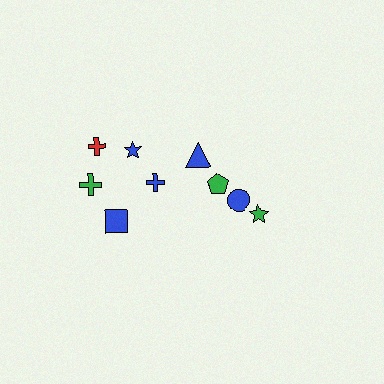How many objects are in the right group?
There are 3 objects.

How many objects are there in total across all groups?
There are 9 objects.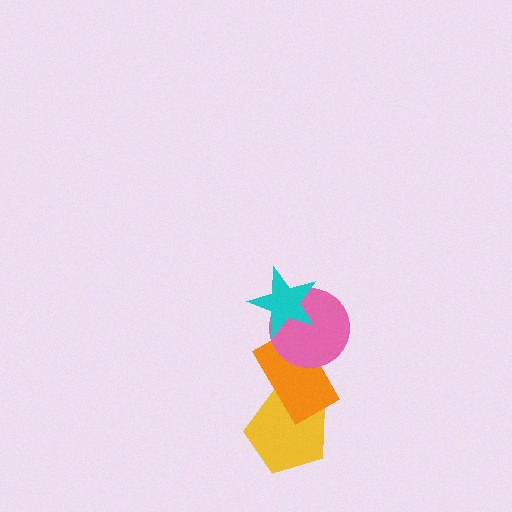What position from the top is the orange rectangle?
The orange rectangle is 3rd from the top.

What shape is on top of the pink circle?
The cyan star is on top of the pink circle.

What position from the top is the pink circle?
The pink circle is 2nd from the top.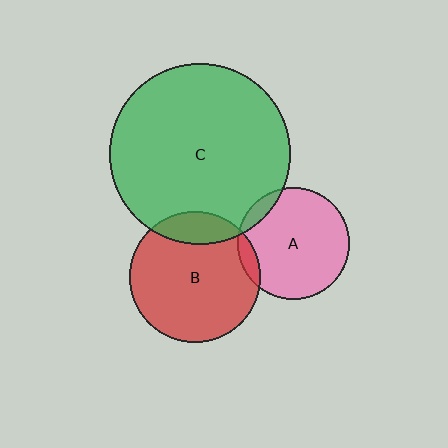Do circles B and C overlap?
Yes.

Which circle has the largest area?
Circle C (green).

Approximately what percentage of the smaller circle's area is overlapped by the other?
Approximately 15%.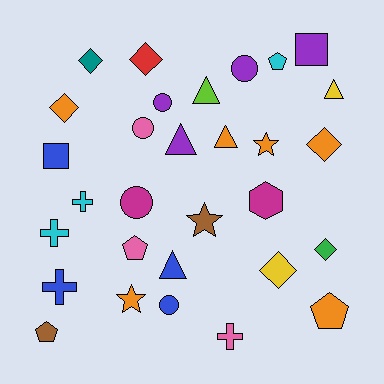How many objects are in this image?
There are 30 objects.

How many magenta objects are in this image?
There are 2 magenta objects.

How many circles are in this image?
There are 5 circles.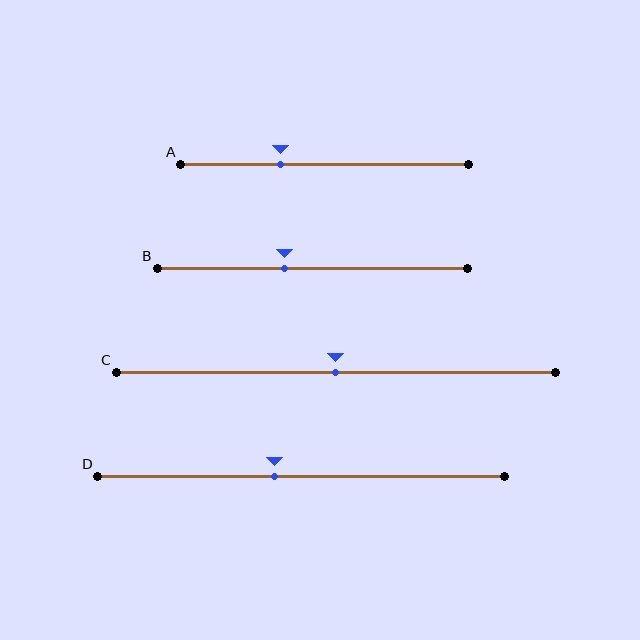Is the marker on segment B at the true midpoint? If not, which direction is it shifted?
No, the marker on segment B is shifted to the left by about 9% of the segment length.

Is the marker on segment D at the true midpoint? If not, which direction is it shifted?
No, the marker on segment D is shifted to the left by about 6% of the segment length.